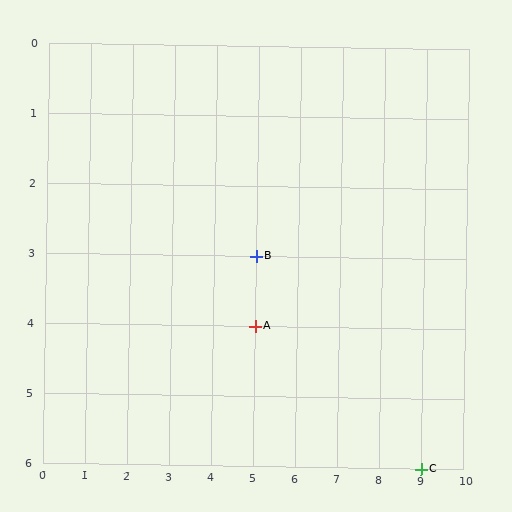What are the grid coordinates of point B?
Point B is at grid coordinates (5, 3).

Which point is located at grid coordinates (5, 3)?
Point B is at (5, 3).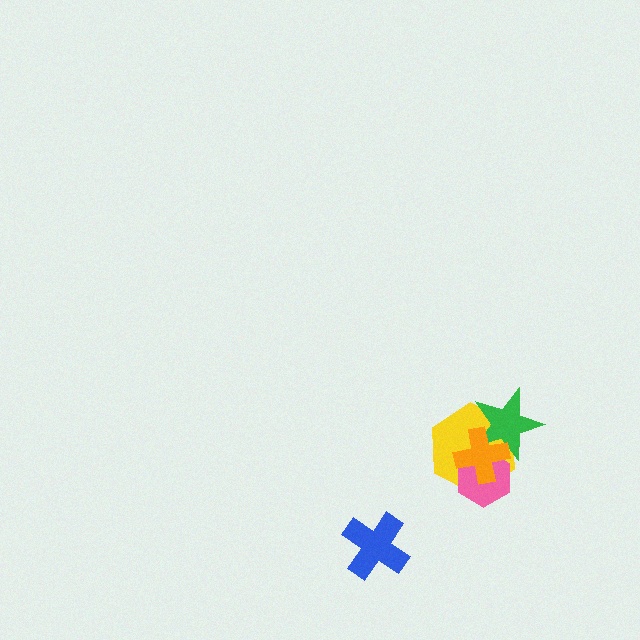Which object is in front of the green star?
The orange cross is in front of the green star.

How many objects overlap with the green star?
3 objects overlap with the green star.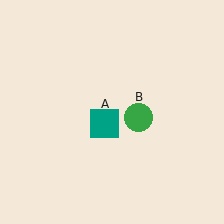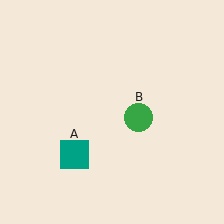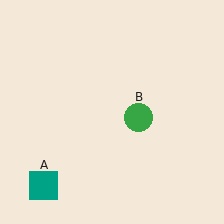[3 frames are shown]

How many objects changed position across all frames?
1 object changed position: teal square (object A).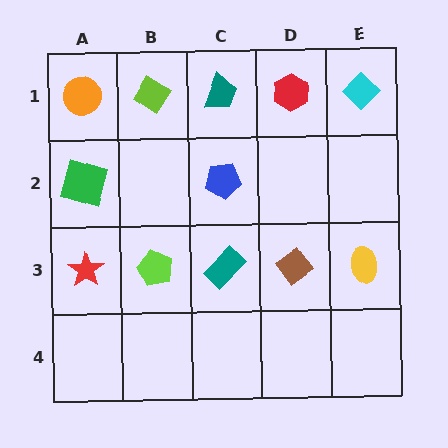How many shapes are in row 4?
0 shapes.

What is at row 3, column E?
A yellow ellipse.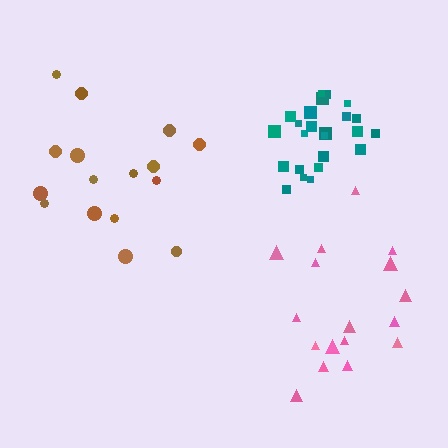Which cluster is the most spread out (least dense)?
Pink.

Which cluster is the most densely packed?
Teal.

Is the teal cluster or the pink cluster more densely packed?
Teal.